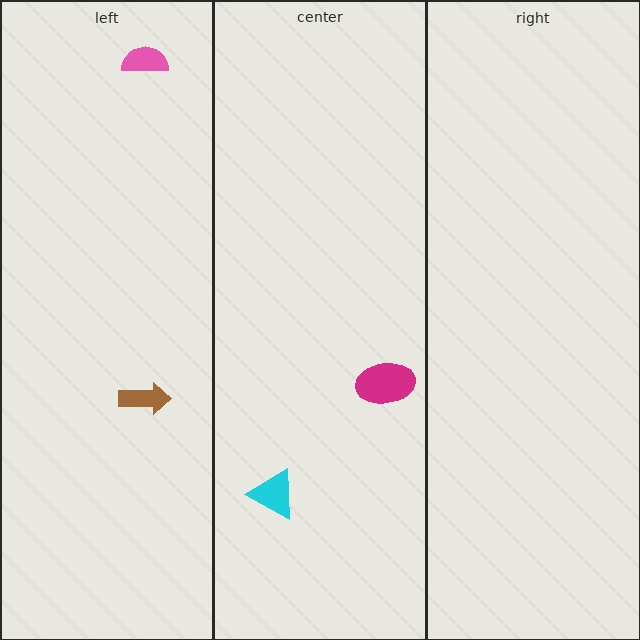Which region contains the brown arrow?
The left region.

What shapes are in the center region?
The magenta ellipse, the cyan triangle.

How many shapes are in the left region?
2.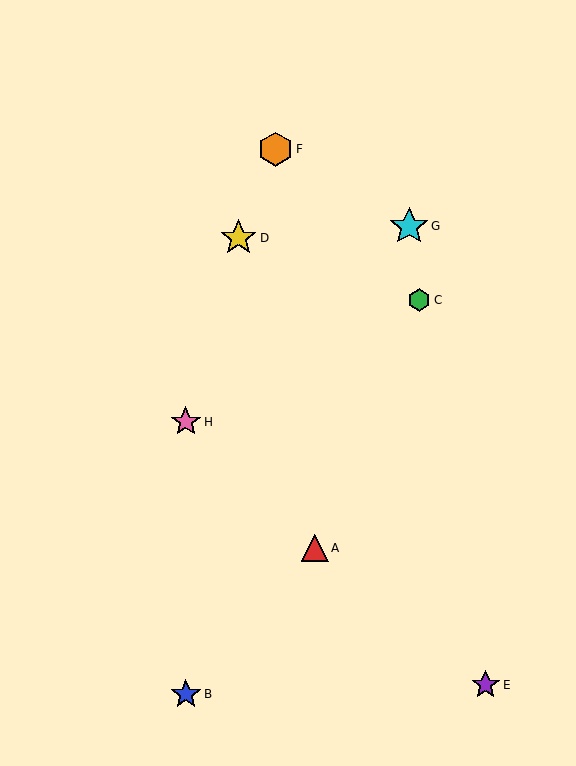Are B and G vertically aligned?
No, B is at x≈186 and G is at x≈409.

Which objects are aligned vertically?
Objects B, H are aligned vertically.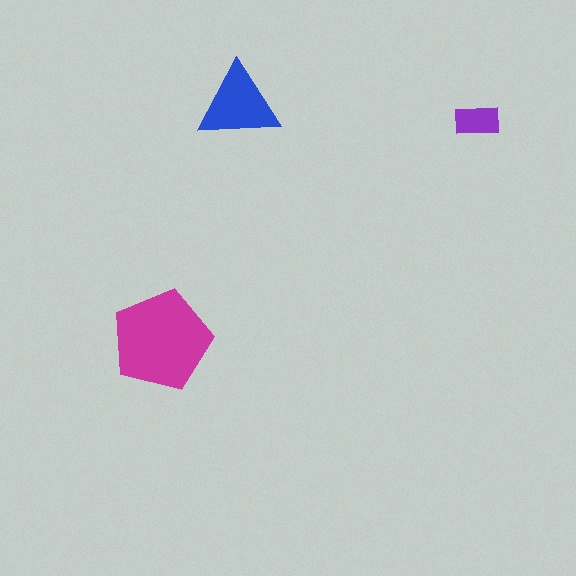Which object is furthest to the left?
The magenta pentagon is leftmost.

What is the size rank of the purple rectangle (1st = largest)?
3rd.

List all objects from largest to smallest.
The magenta pentagon, the blue triangle, the purple rectangle.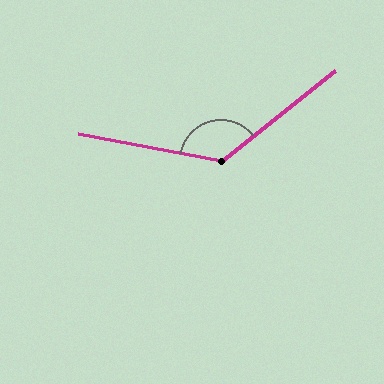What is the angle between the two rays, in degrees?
Approximately 131 degrees.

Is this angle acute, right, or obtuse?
It is obtuse.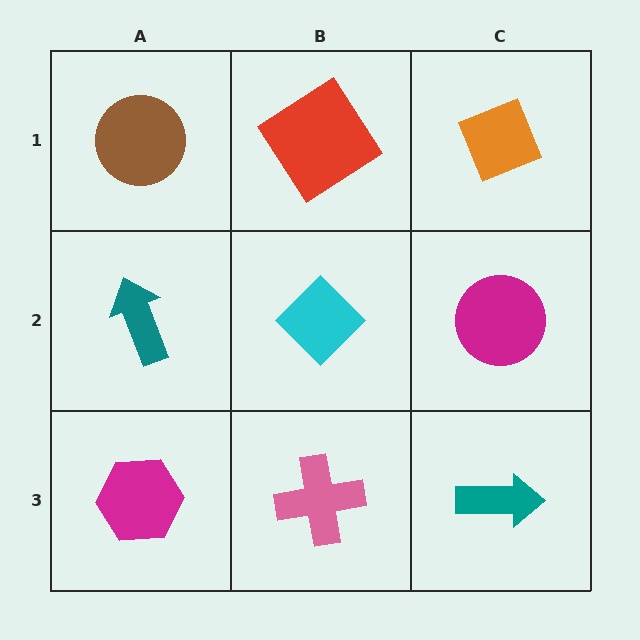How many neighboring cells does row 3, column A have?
2.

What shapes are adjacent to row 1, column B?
A cyan diamond (row 2, column B), a brown circle (row 1, column A), an orange diamond (row 1, column C).